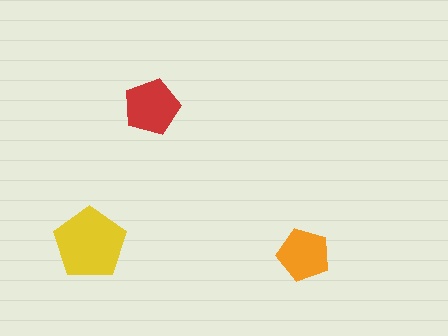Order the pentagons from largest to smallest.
the yellow one, the red one, the orange one.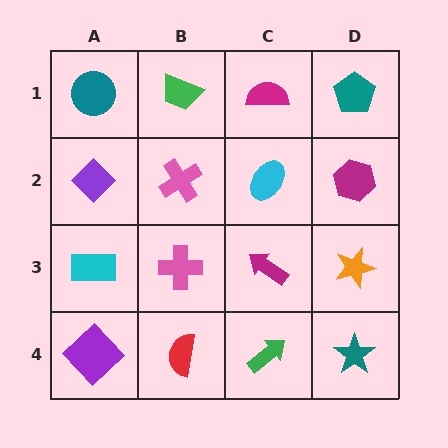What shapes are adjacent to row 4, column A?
A cyan rectangle (row 3, column A), a red semicircle (row 4, column B).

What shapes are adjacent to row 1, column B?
A pink cross (row 2, column B), a teal circle (row 1, column A), a magenta semicircle (row 1, column C).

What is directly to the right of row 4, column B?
A green arrow.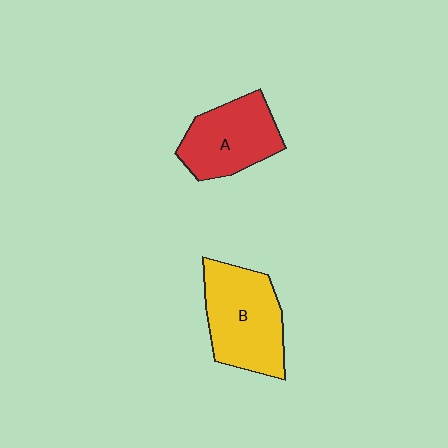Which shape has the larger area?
Shape B (yellow).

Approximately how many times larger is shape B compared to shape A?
Approximately 1.2 times.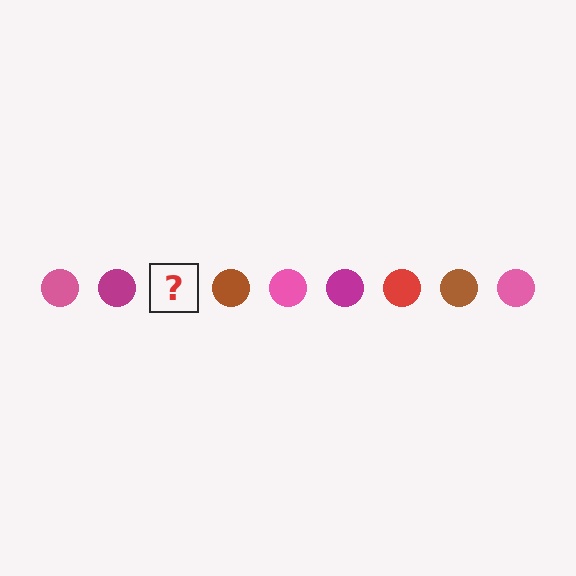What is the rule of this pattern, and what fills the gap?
The rule is that the pattern cycles through pink, magenta, red, brown circles. The gap should be filled with a red circle.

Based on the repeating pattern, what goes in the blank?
The blank should be a red circle.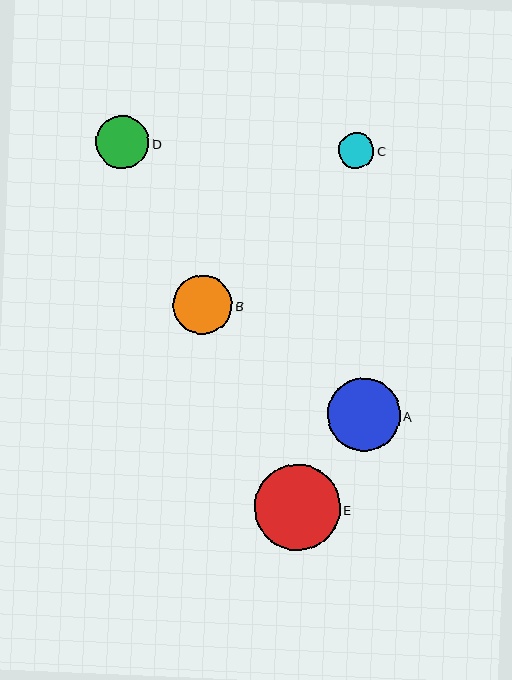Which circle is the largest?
Circle E is the largest with a size of approximately 86 pixels.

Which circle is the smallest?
Circle C is the smallest with a size of approximately 35 pixels.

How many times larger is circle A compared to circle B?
Circle A is approximately 1.2 times the size of circle B.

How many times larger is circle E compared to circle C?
Circle E is approximately 2.4 times the size of circle C.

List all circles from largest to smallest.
From largest to smallest: E, A, B, D, C.